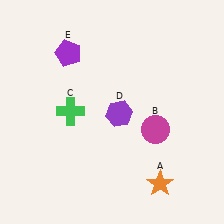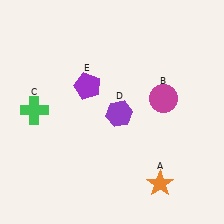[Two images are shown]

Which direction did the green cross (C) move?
The green cross (C) moved left.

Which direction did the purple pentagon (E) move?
The purple pentagon (E) moved down.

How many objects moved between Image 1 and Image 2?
3 objects moved between the two images.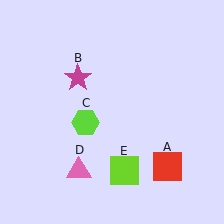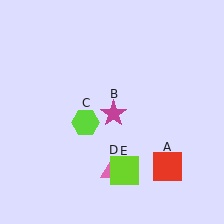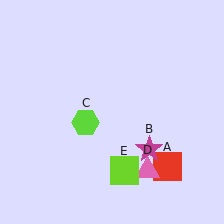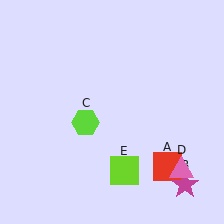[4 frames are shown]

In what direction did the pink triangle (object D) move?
The pink triangle (object D) moved right.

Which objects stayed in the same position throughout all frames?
Red square (object A) and lime hexagon (object C) and lime square (object E) remained stationary.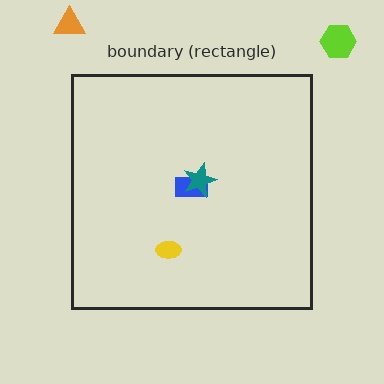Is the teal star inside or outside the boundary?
Inside.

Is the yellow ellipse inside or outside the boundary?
Inside.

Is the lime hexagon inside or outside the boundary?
Outside.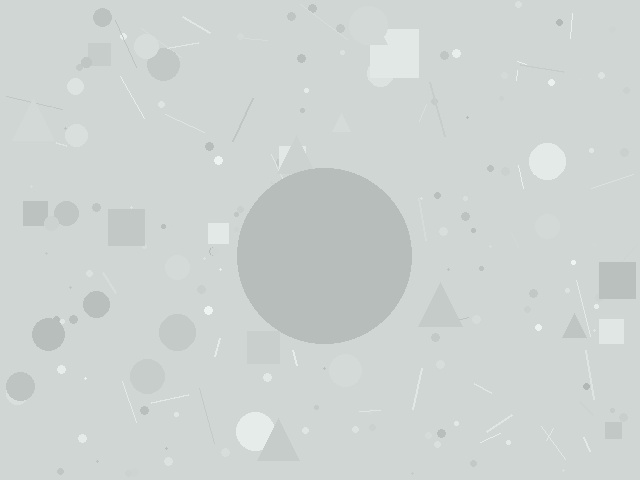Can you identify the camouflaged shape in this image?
The camouflaged shape is a circle.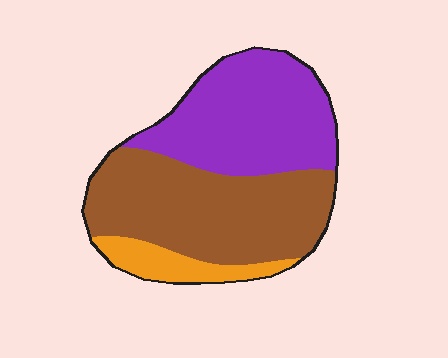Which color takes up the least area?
Orange, at roughly 10%.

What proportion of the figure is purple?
Purple takes up about two fifths (2/5) of the figure.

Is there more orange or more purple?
Purple.